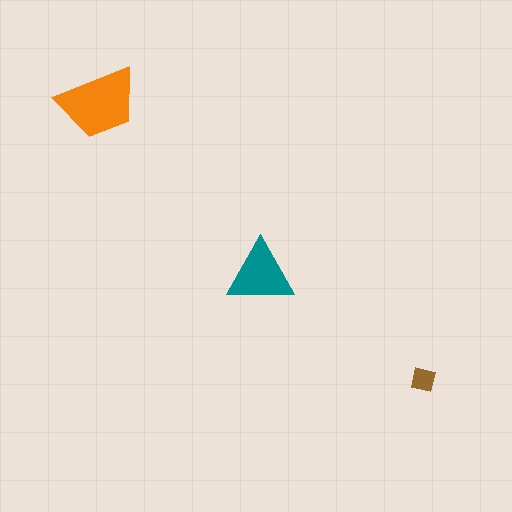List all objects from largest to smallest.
The orange trapezoid, the teal triangle, the brown square.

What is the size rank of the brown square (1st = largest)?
3rd.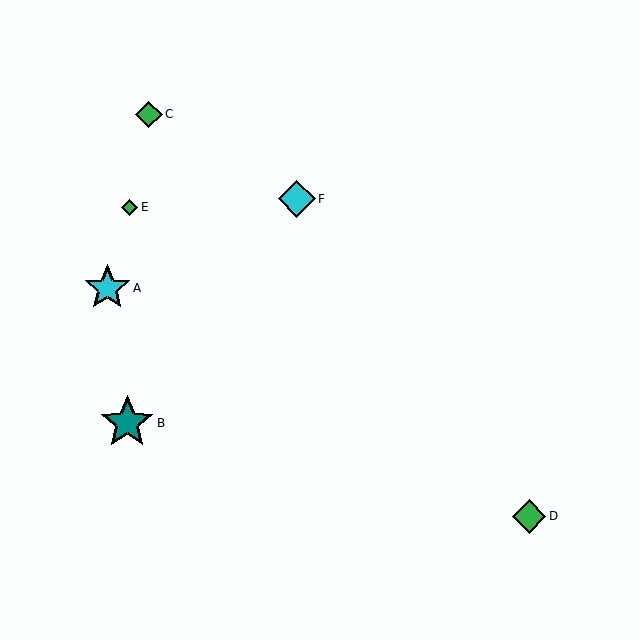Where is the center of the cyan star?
The center of the cyan star is at (107, 288).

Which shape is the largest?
The teal star (labeled B) is the largest.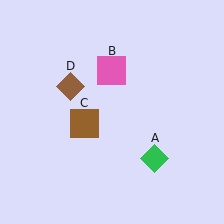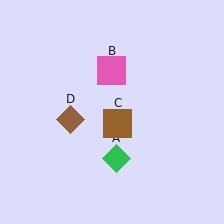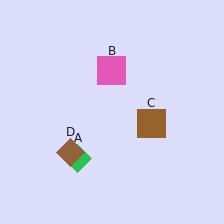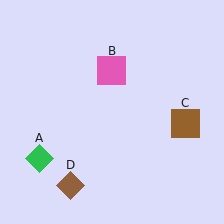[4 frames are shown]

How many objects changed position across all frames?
3 objects changed position: green diamond (object A), brown square (object C), brown diamond (object D).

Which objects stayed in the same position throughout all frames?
Pink square (object B) remained stationary.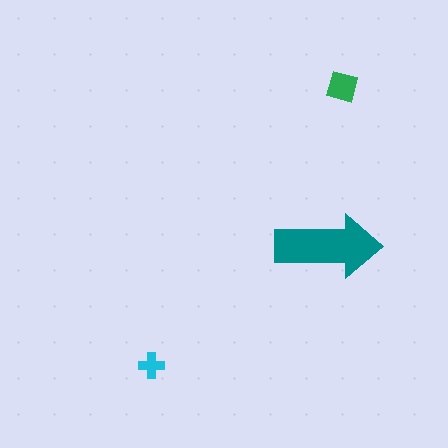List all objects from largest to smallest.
The teal arrow, the green square, the cyan cross.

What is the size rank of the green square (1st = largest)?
2nd.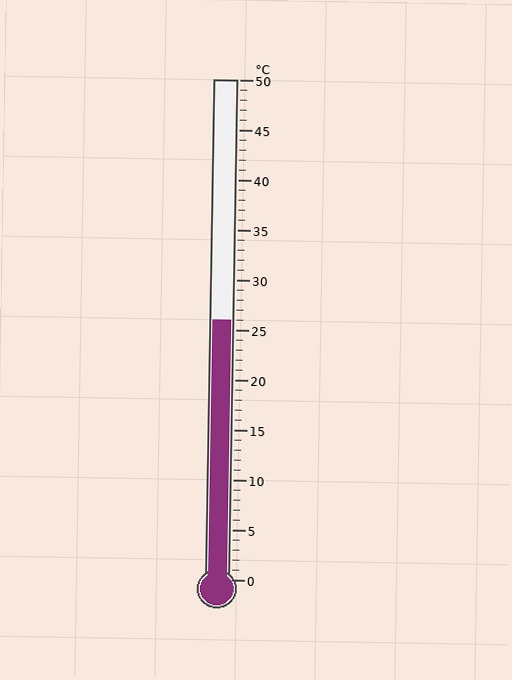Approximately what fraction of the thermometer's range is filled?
The thermometer is filled to approximately 50% of its range.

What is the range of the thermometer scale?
The thermometer scale ranges from 0°C to 50°C.